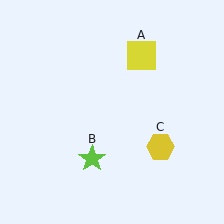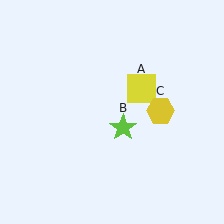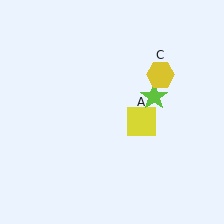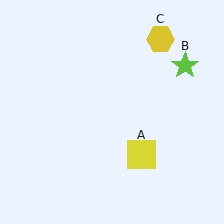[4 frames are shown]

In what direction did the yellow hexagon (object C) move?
The yellow hexagon (object C) moved up.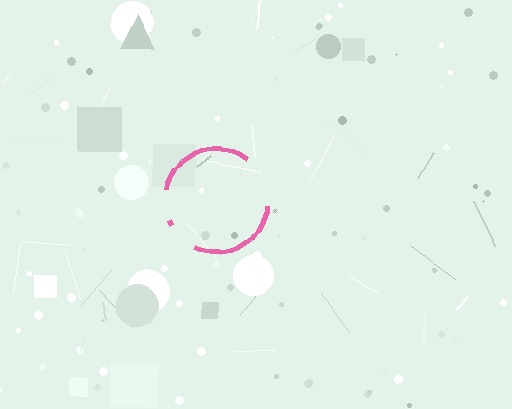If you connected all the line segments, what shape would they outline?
They would outline a circle.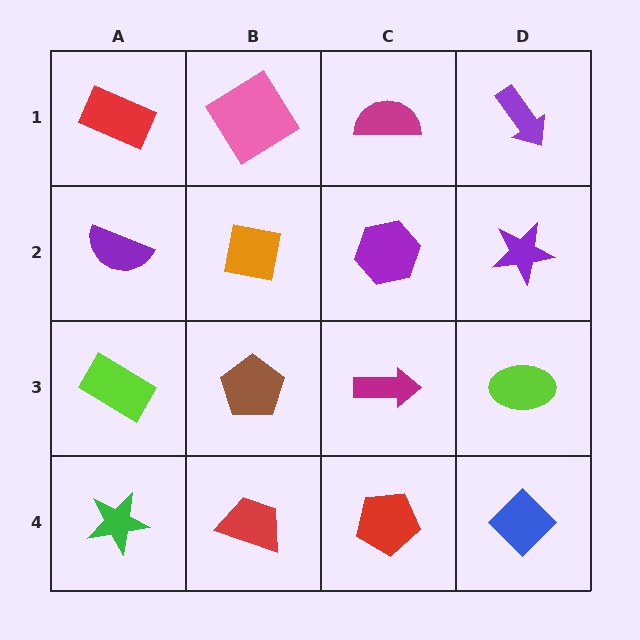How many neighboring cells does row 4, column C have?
3.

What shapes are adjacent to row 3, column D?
A purple star (row 2, column D), a blue diamond (row 4, column D), a magenta arrow (row 3, column C).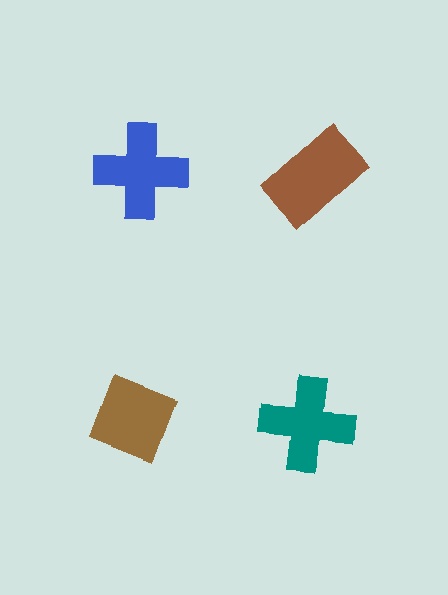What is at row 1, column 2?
A brown rectangle.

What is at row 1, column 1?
A blue cross.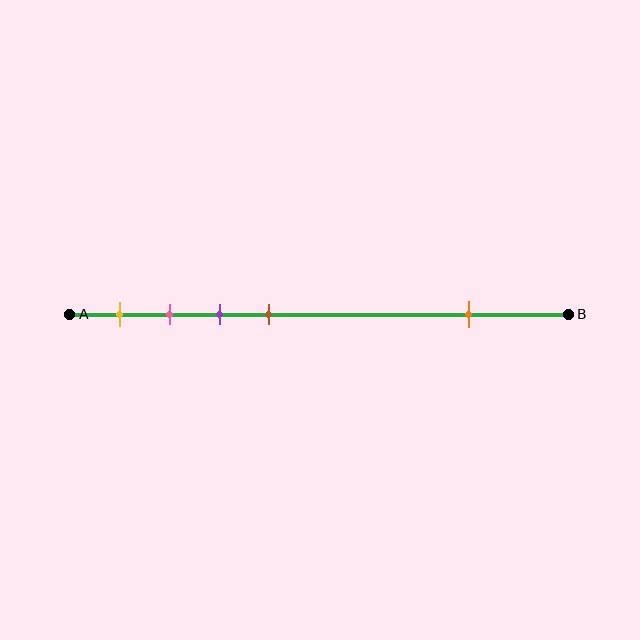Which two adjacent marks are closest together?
The pink and purple marks are the closest adjacent pair.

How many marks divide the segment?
There are 5 marks dividing the segment.